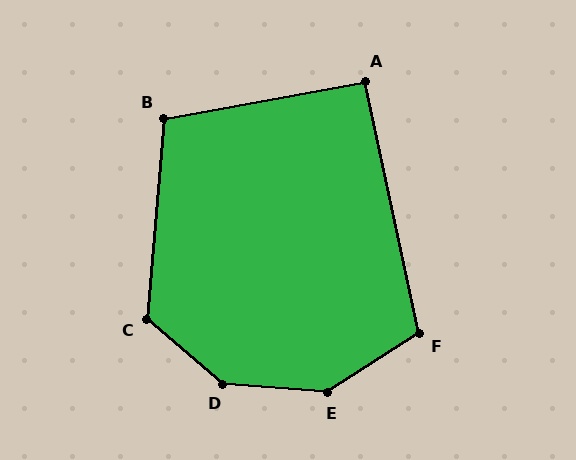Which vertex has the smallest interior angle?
A, at approximately 92 degrees.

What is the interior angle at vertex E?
Approximately 143 degrees (obtuse).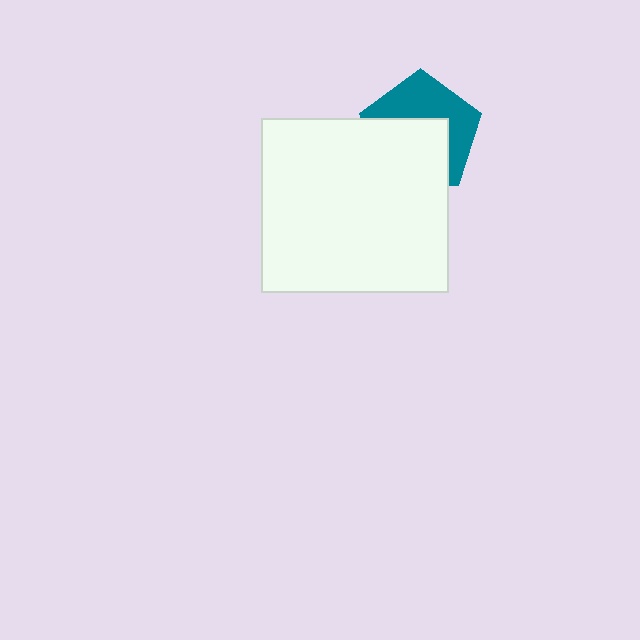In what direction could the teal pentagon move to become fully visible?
The teal pentagon could move up. That would shift it out from behind the white rectangle entirely.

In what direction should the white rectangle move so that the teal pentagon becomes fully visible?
The white rectangle should move down. That is the shortest direction to clear the overlap and leave the teal pentagon fully visible.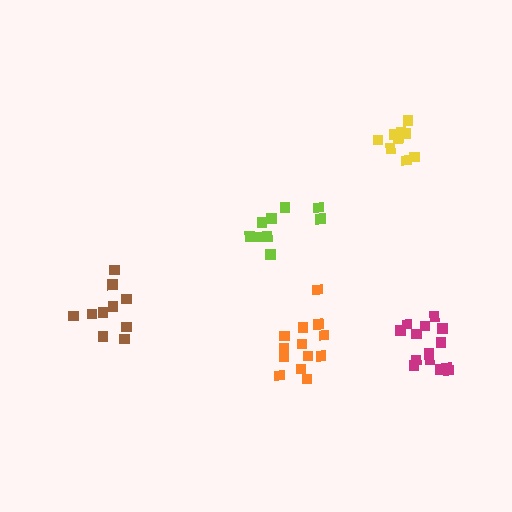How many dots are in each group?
Group 1: 10 dots, Group 2: 14 dots, Group 3: 9 dots, Group 4: 13 dots, Group 5: 9 dots (55 total).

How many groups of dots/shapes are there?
There are 5 groups.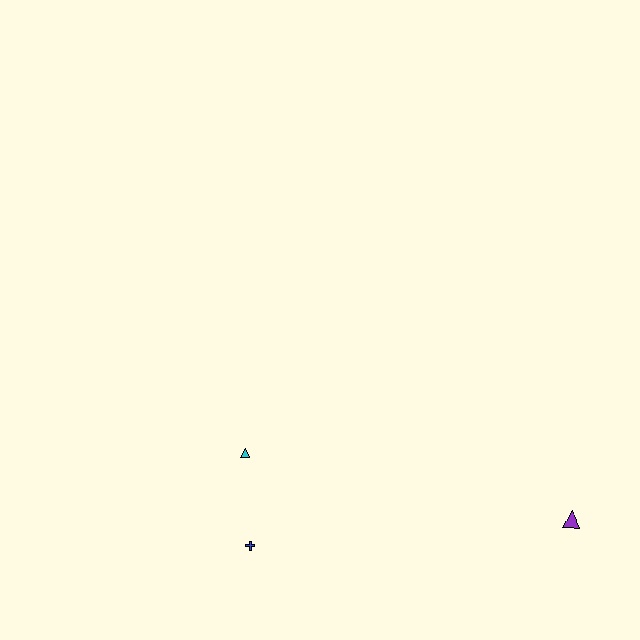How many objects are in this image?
There are 3 objects.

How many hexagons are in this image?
There are no hexagons.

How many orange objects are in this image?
There are no orange objects.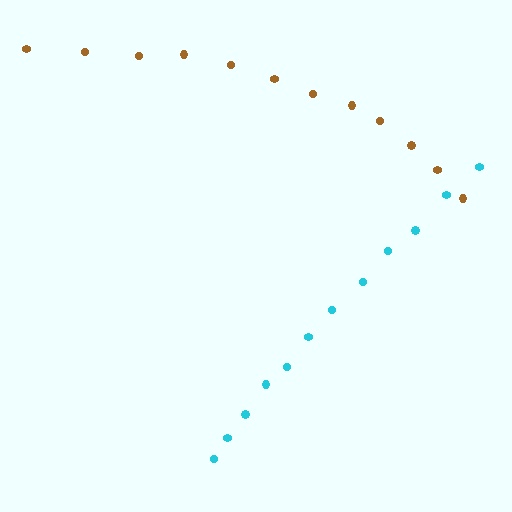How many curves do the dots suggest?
There are 2 distinct paths.